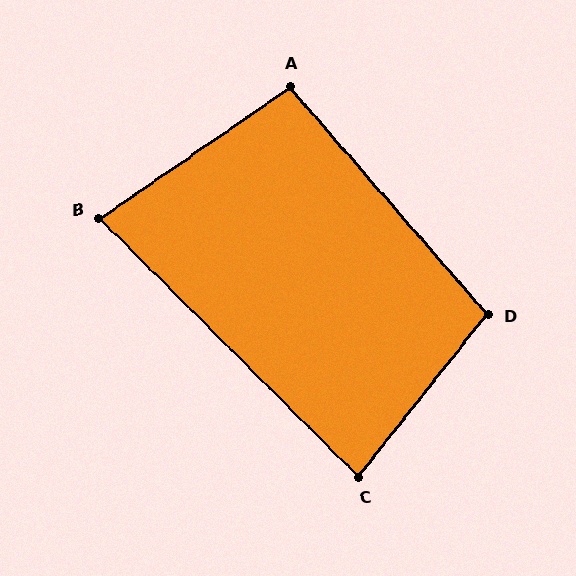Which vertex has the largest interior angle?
D, at approximately 101 degrees.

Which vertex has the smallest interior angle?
B, at approximately 79 degrees.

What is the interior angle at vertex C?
Approximately 84 degrees (acute).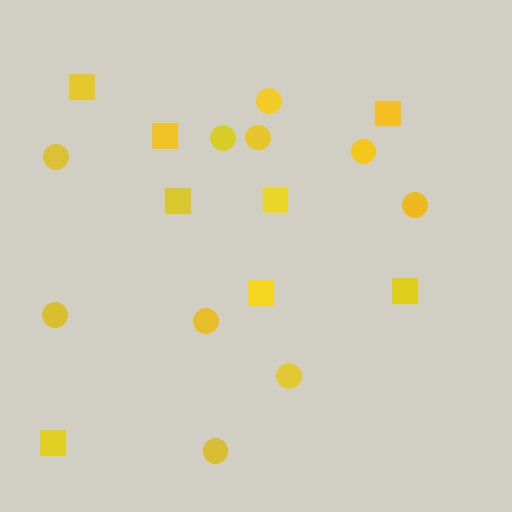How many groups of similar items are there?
There are 2 groups: one group of squares (8) and one group of circles (10).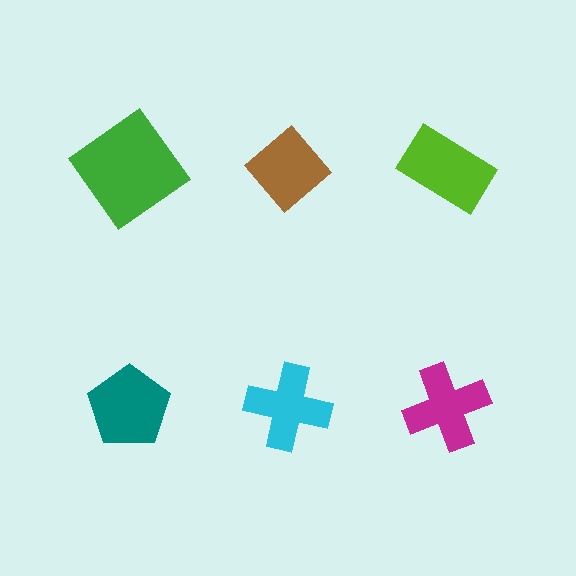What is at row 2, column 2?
A cyan cross.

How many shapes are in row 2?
3 shapes.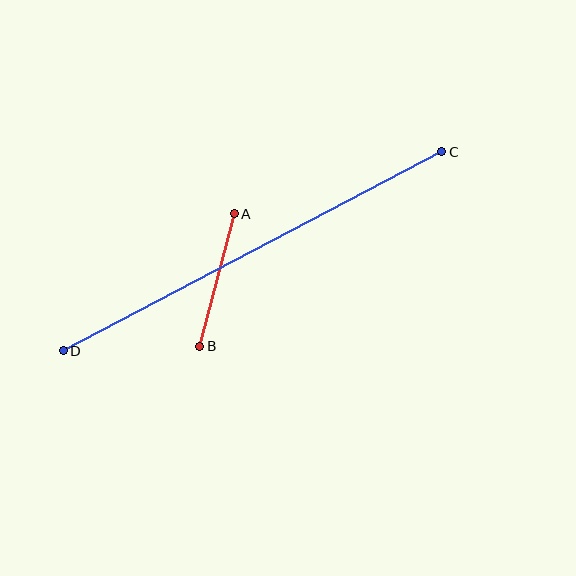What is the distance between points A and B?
The distance is approximately 137 pixels.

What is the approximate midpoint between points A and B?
The midpoint is at approximately (217, 280) pixels.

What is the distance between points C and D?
The distance is approximately 427 pixels.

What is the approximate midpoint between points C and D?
The midpoint is at approximately (252, 251) pixels.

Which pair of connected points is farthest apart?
Points C and D are farthest apart.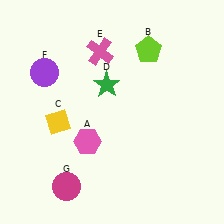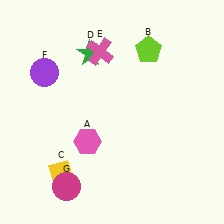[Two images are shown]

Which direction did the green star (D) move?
The green star (D) moved up.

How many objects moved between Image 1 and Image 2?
2 objects moved between the two images.